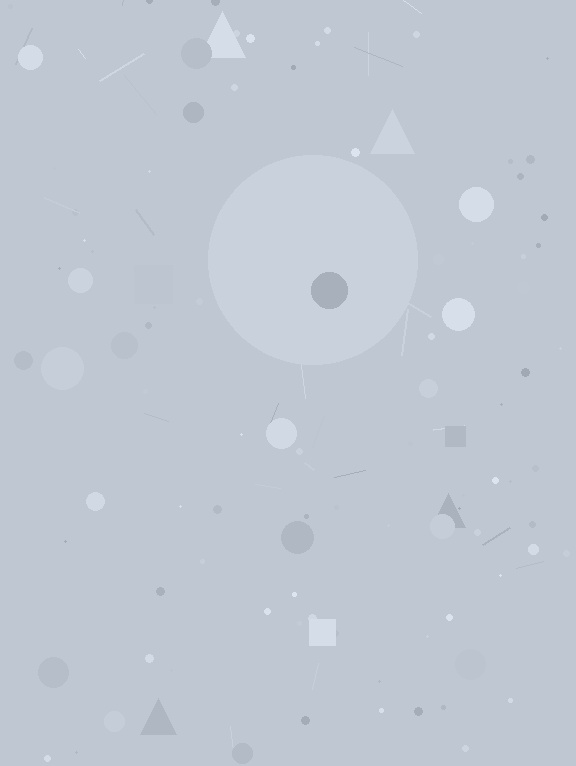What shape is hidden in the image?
A circle is hidden in the image.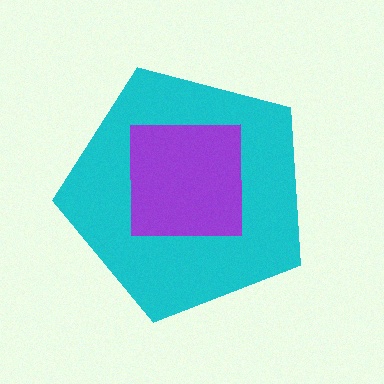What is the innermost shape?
The purple square.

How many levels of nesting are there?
2.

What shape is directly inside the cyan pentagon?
The purple square.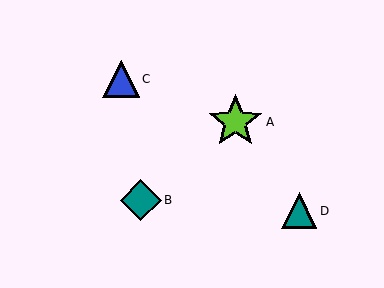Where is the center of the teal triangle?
The center of the teal triangle is at (299, 211).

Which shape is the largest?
The lime star (labeled A) is the largest.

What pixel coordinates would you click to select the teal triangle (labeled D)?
Click at (299, 211) to select the teal triangle D.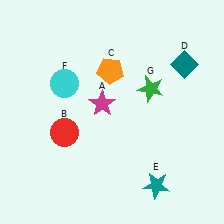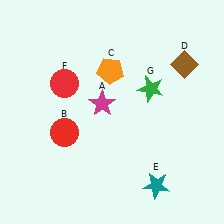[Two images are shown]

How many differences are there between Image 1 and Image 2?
There are 2 differences between the two images.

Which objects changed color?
D changed from teal to brown. F changed from cyan to red.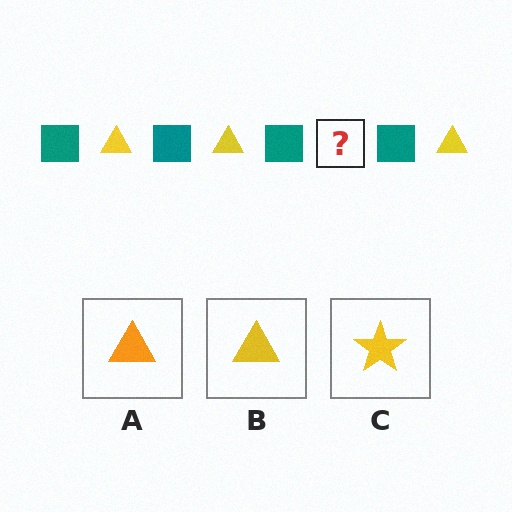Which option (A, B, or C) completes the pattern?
B.